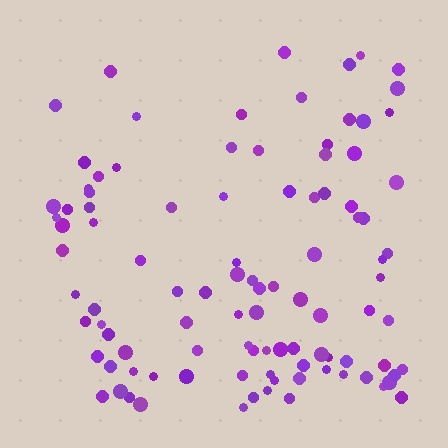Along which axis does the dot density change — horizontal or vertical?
Vertical.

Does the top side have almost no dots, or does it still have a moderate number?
Still a moderate number, just noticeably fewer than the bottom.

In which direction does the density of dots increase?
From top to bottom, with the bottom side densest.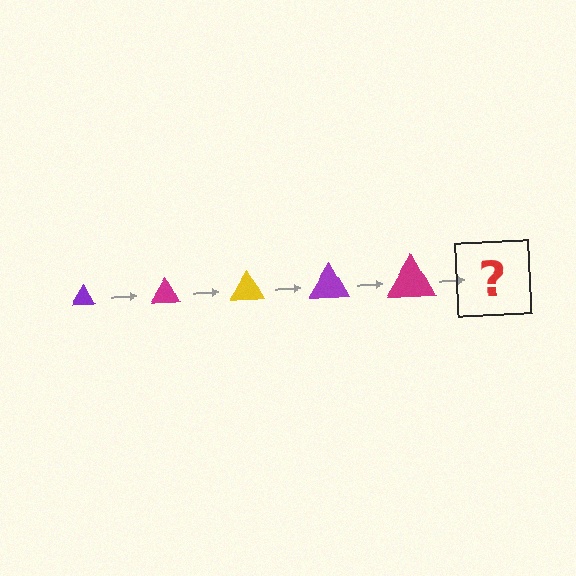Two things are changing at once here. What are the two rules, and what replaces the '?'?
The two rules are that the triangle grows larger each step and the color cycles through purple, magenta, and yellow. The '?' should be a yellow triangle, larger than the previous one.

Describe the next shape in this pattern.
It should be a yellow triangle, larger than the previous one.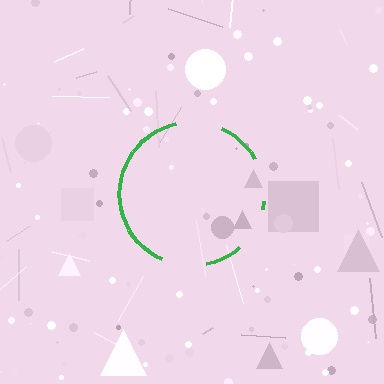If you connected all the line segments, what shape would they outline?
They would outline a circle.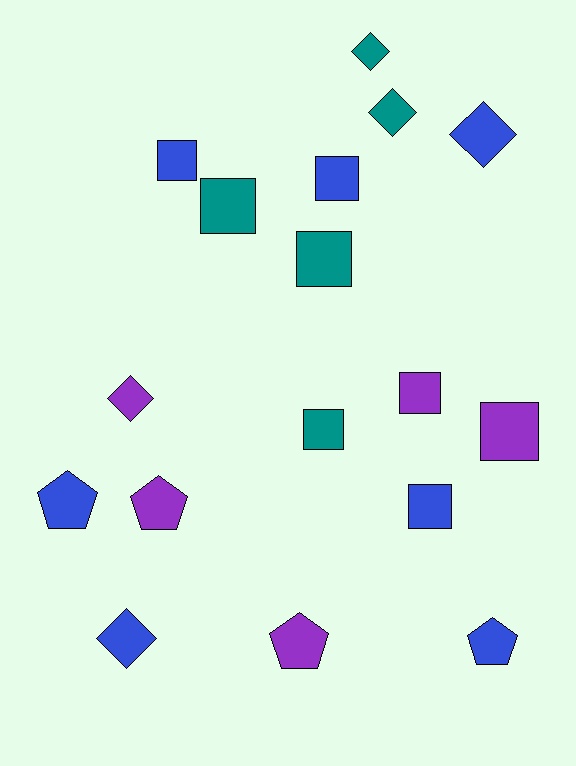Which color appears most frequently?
Blue, with 7 objects.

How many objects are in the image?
There are 17 objects.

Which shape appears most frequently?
Square, with 8 objects.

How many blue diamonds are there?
There are 2 blue diamonds.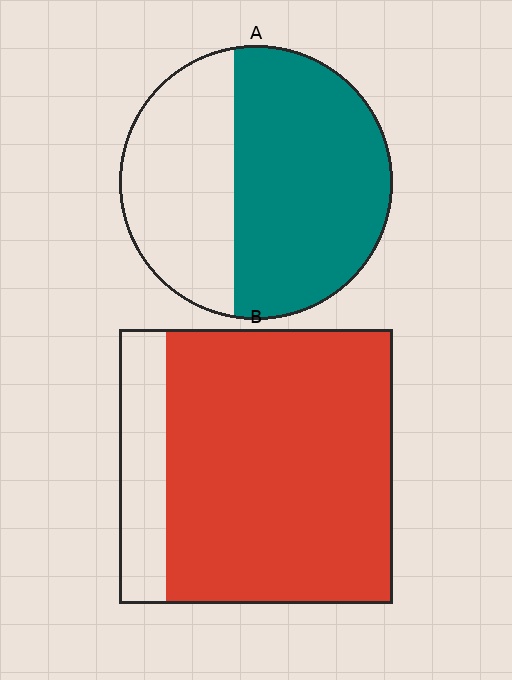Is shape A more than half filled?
Yes.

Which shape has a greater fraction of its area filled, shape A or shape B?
Shape B.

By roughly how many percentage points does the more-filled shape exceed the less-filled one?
By roughly 25 percentage points (B over A).